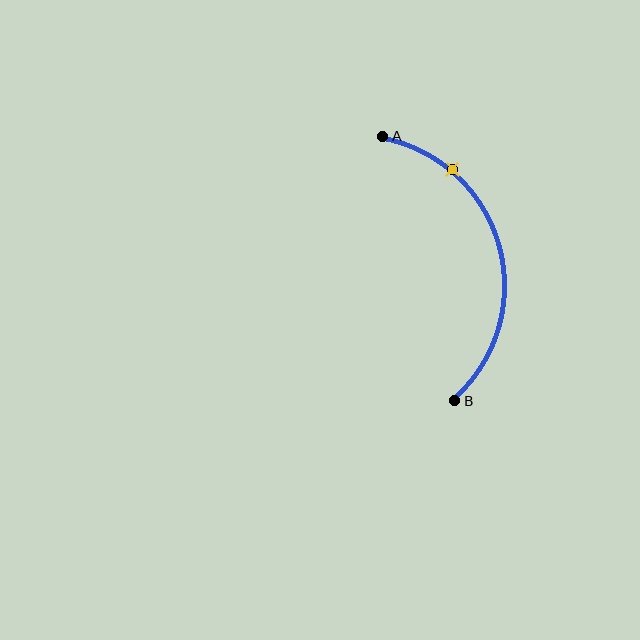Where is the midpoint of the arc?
The arc midpoint is the point on the curve farthest from the straight line joining A and B. It sits to the right of that line.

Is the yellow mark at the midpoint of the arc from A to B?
No. The yellow mark lies on the arc but is closer to endpoint A. The arc midpoint would be at the point on the curve equidistant along the arc from both A and B.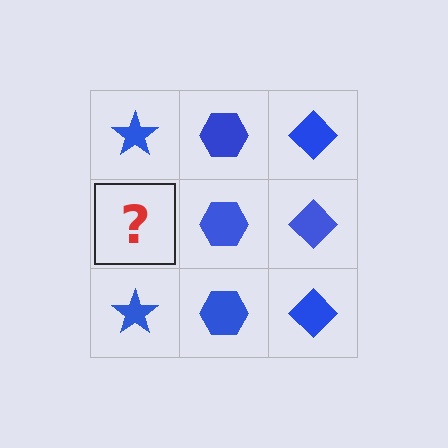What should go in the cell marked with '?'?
The missing cell should contain a blue star.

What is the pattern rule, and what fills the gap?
The rule is that each column has a consistent shape. The gap should be filled with a blue star.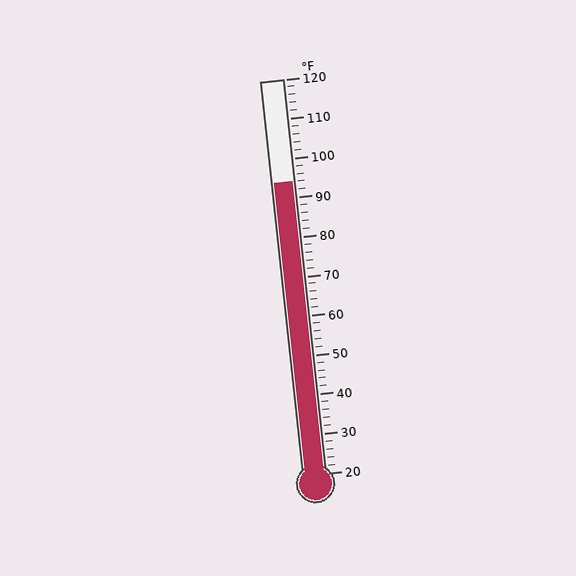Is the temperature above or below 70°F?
The temperature is above 70°F.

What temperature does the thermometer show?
The thermometer shows approximately 94°F.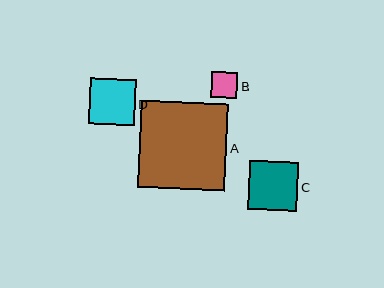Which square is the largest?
Square A is the largest with a size of approximately 87 pixels.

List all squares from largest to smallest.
From largest to smallest: A, C, D, B.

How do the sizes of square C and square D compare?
Square C and square D are approximately the same size.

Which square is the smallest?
Square B is the smallest with a size of approximately 26 pixels.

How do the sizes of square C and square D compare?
Square C and square D are approximately the same size.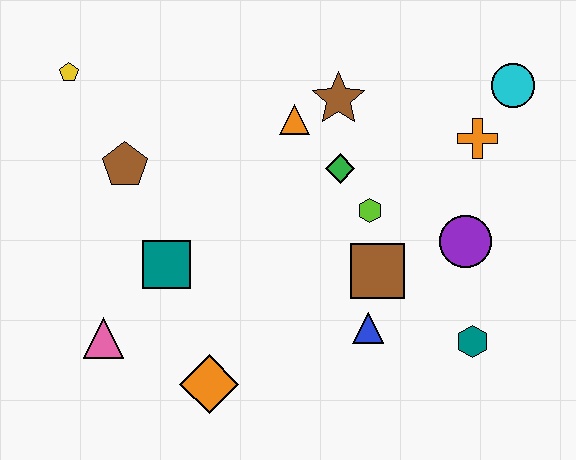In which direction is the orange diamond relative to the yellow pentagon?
The orange diamond is below the yellow pentagon.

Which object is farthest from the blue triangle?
The yellow pentagon is farthest from the blue triangle.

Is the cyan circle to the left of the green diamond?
No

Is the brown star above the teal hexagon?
Yes